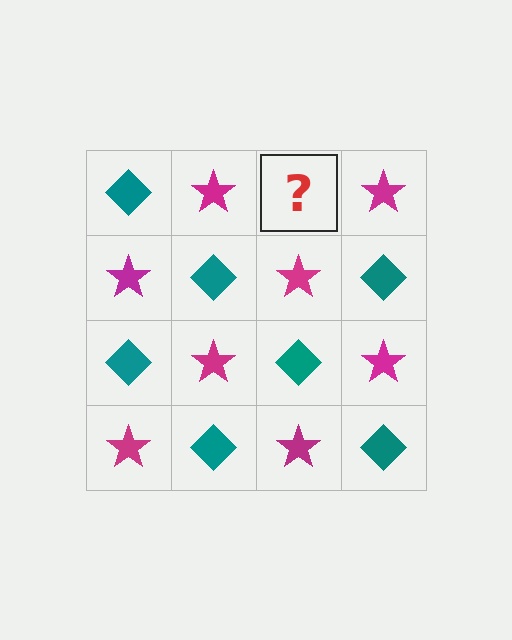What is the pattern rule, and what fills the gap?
The rule is that it alternates teal diamond and magenta star in a checkerboard pattern. The gap should be filled with a teal diamond.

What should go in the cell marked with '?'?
The missing cell should contain a teal diamond.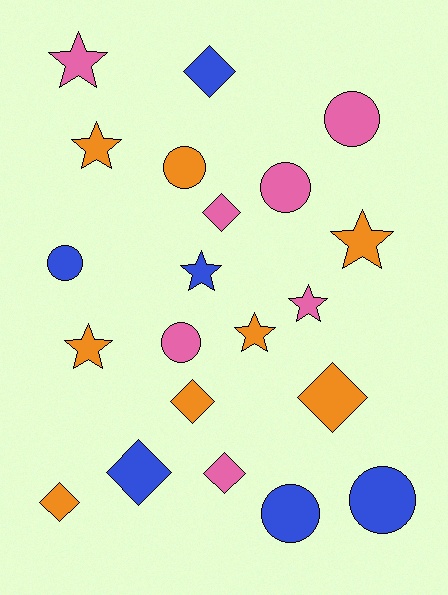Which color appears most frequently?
Orange, with 8 objects.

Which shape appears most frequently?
Diamond, with 7 objects.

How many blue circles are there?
There are 3 blue circles.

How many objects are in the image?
There are 21 objects.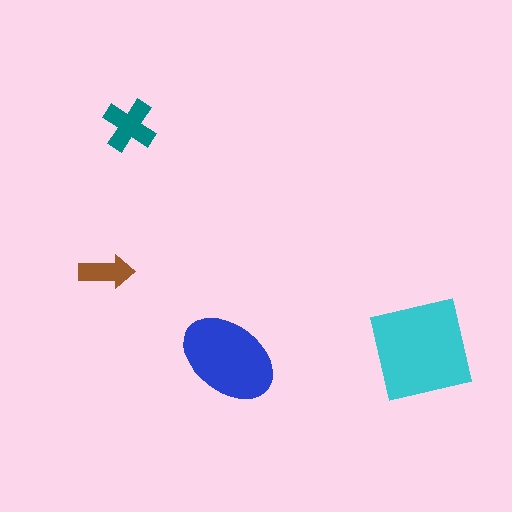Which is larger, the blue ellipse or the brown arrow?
The blue ellipse.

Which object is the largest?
The cyan square.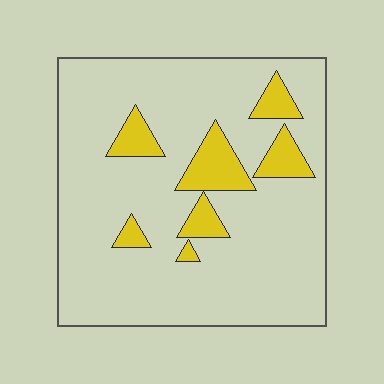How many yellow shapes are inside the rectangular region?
7.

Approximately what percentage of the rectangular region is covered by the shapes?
Approximately 15%.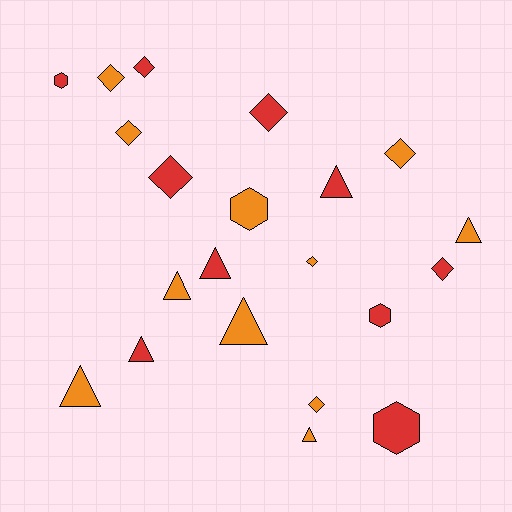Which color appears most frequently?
Orange, with 11 objects.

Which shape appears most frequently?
Diamond, with 9 objects.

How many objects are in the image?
There are 21 objects.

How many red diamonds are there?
There are 4 red diamonds.